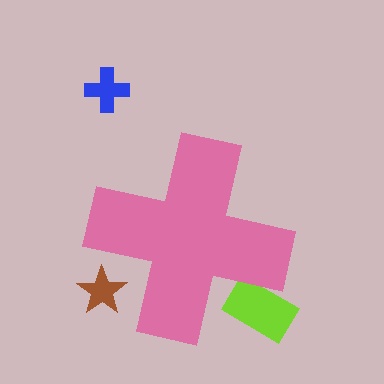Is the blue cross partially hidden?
No, the blue cross is fully visible.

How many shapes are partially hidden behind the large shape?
2 shapes are partially hidden.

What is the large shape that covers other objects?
A pink cross.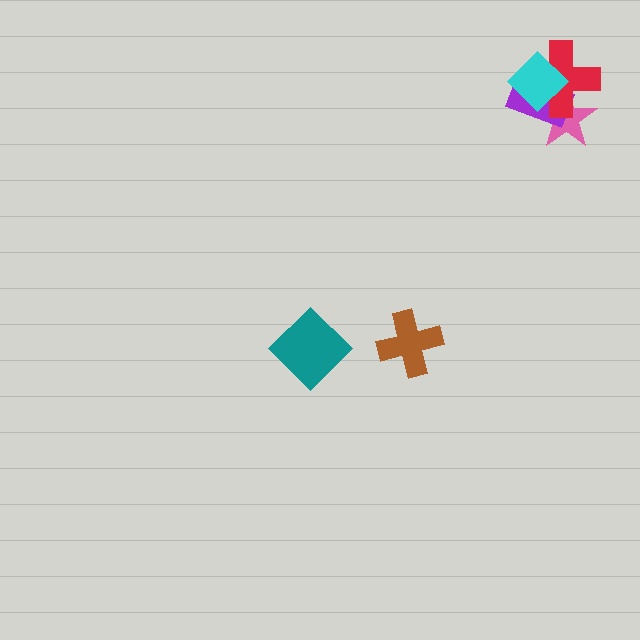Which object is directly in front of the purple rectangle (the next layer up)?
The red cross is directly in front of the purple rectangle.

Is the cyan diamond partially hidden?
No, no other shape covers it.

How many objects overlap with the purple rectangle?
3 objects overlap with the purple rectangle.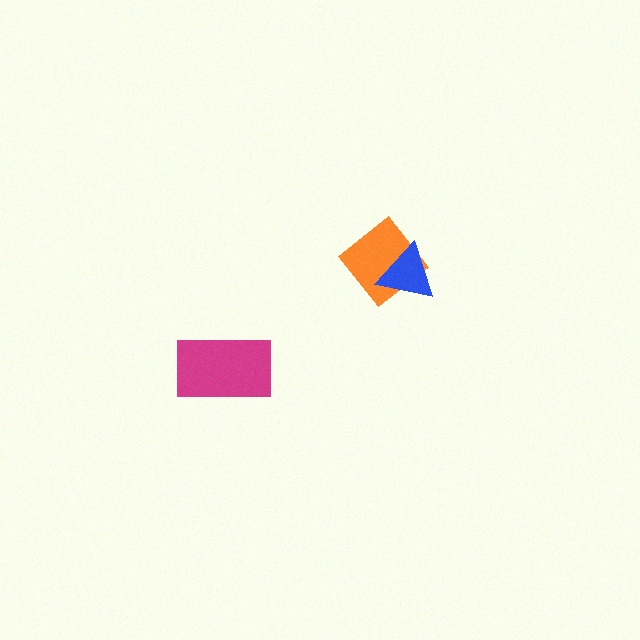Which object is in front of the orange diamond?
The blue triangle is in front of the orange diamond.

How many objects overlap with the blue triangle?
1 object overlaps with the blue triangle.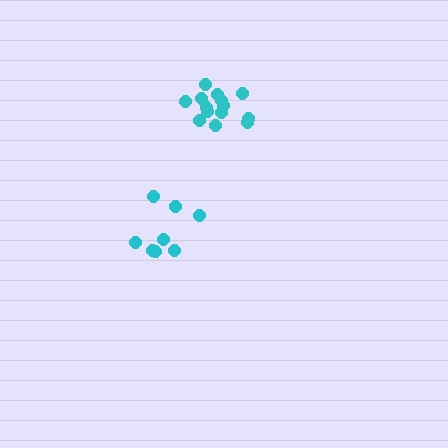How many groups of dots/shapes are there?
There are 2 groups.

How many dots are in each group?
Group 1: 8 dots, Group 2: 14 dots (22 total).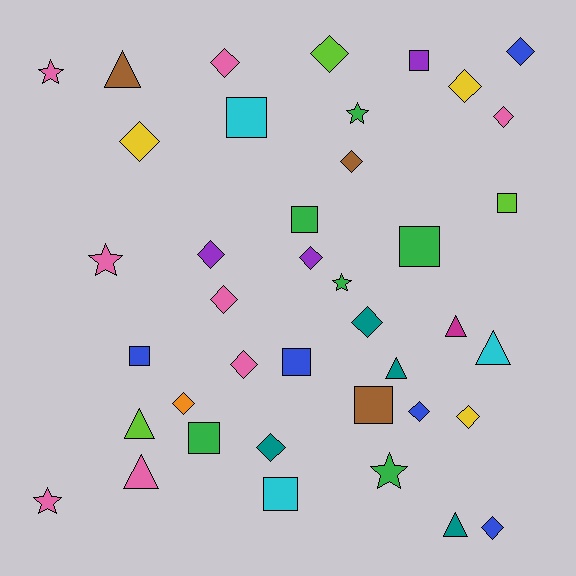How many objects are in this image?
There are 40 objects.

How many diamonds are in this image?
There are 17 diamonds.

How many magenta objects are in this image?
There is 1 magenta object.